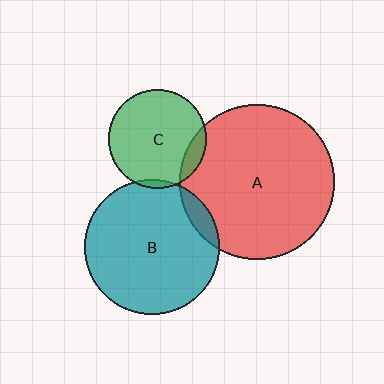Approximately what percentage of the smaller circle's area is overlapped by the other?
Approximately 5%.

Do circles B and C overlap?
Yes.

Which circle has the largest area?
Circle A (red).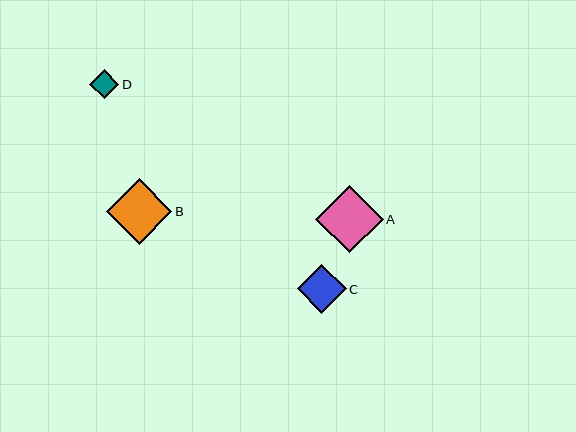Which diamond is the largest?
Diamond A is the largest with a size of approximately 67 pixels.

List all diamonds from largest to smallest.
From largest to smallest: A, B, C, D.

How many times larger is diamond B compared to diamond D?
Diamond B is approximately 2.3 times the size of diamond D.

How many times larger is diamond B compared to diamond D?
Diamond B is approximately 2.3 times the size of diamond D.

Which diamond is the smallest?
Diamond D is the smallest with a size of approximately 29 pixels.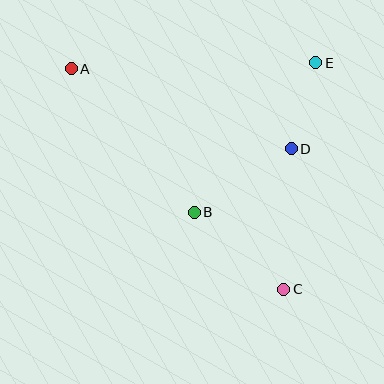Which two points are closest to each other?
Points D and E are closest to each other.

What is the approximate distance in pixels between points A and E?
The distance between A and E is approximately 245 pixels.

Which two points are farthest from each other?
Points A and C are farthest from each other.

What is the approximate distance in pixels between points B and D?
The distance between B and D is approximately 116 pixels.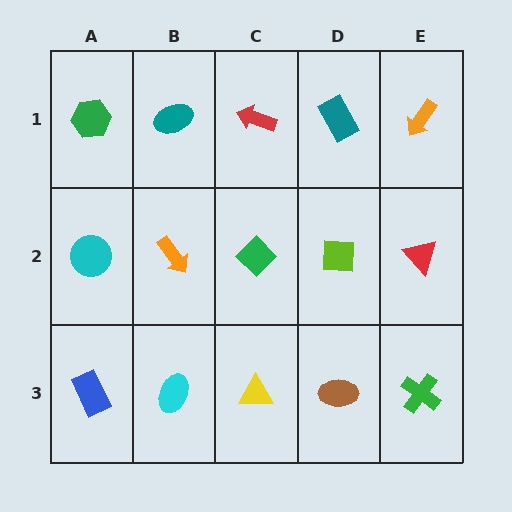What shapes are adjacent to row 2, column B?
A teal ellipse (row 1, column B), a cyan ellipse (row 3, column B), a cyan circle (row 2, column A), a green diamond (row 2, column C).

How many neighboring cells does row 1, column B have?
3.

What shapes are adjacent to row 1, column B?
An orange arrow (row 2, column B), a green hexagon (row 1, column A), a red arrow (row 1, column C).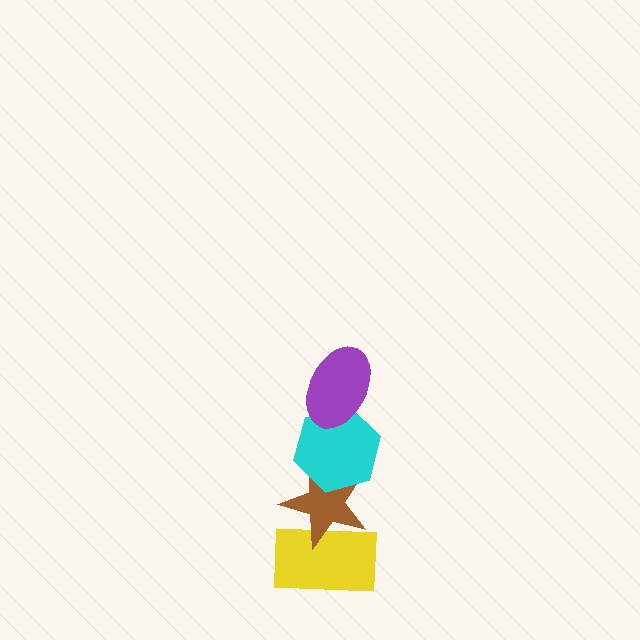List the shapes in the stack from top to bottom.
From top to bottom: the purple ellipse, the cyan hexagon, the brown star, the yellow rectangle.